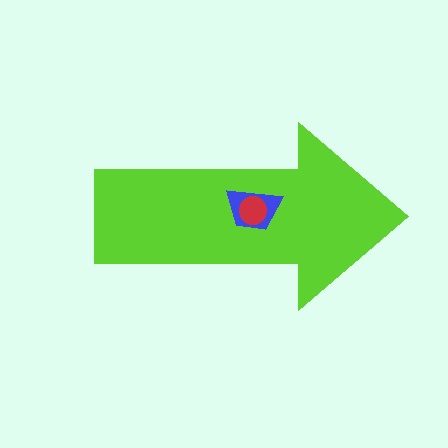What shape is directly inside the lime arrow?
The blue trapezoid.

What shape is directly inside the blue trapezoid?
The red circle.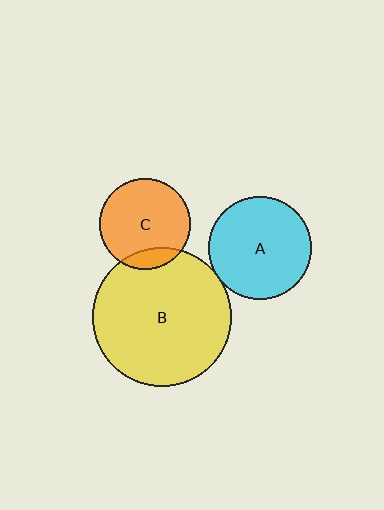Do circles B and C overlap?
Yes.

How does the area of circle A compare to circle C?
Approximately 1.3 times.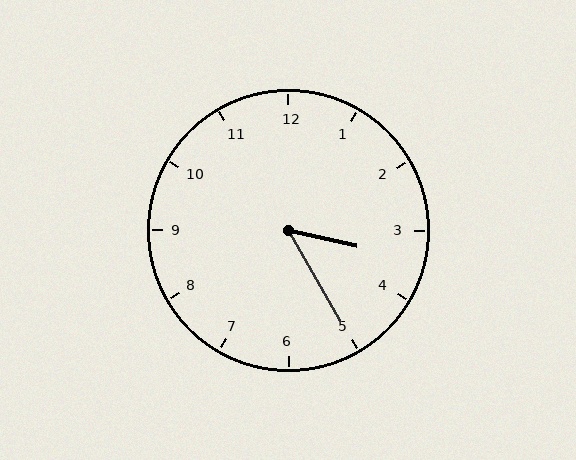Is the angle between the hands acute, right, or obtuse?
It is acute.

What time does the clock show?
3:25.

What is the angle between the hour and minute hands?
Approximately 48 degrees.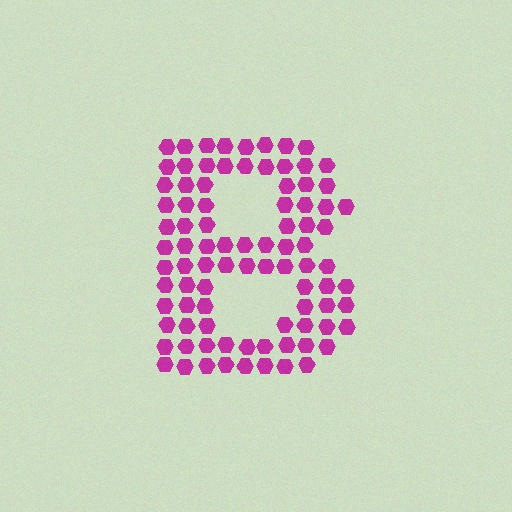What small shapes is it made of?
It is made of small hexagons.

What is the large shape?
The large shape is the letter B.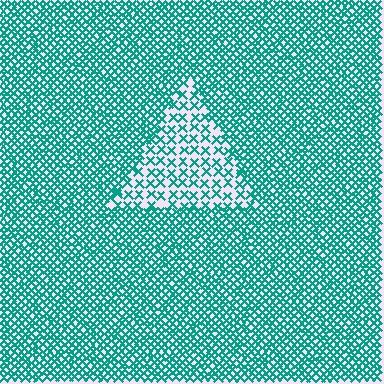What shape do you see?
I see a triangle.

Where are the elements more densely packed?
The elements are more densely packed outside the triangle boundary.